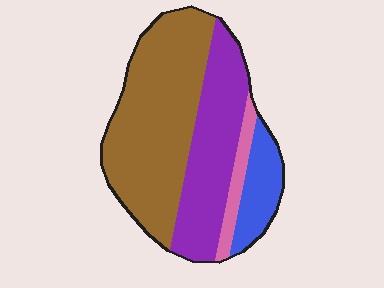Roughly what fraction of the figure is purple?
Purple takes up about one third (1/3) of the figure.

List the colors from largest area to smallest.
From largest to smallest: brown, purple, blue, pink.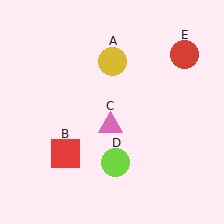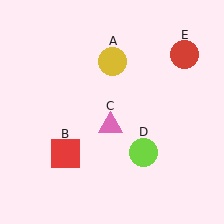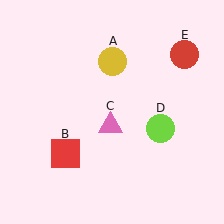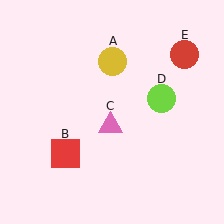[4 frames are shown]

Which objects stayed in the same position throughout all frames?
Yellow circle (object A) and red square (object B) and pink triangle (object C) and red circle (object E) remained stationary.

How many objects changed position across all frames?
1 object changed position: lime circle (object D).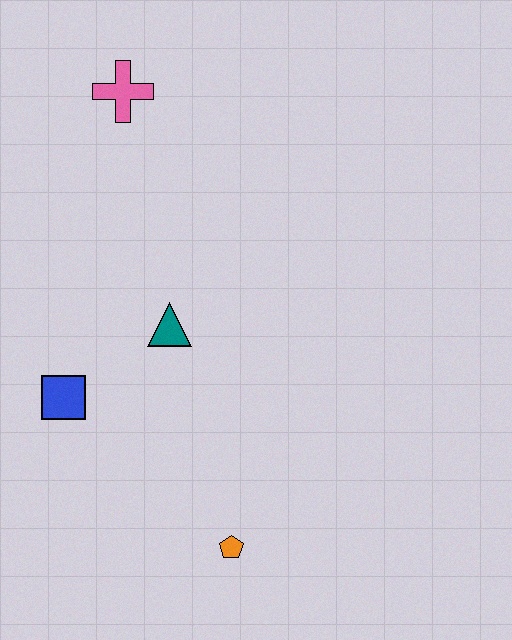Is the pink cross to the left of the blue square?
No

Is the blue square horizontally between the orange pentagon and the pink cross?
No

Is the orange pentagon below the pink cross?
Yes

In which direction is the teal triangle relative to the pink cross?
The teal triangle is below the pink cross.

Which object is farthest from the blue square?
The pink cross is farthest from the blue square.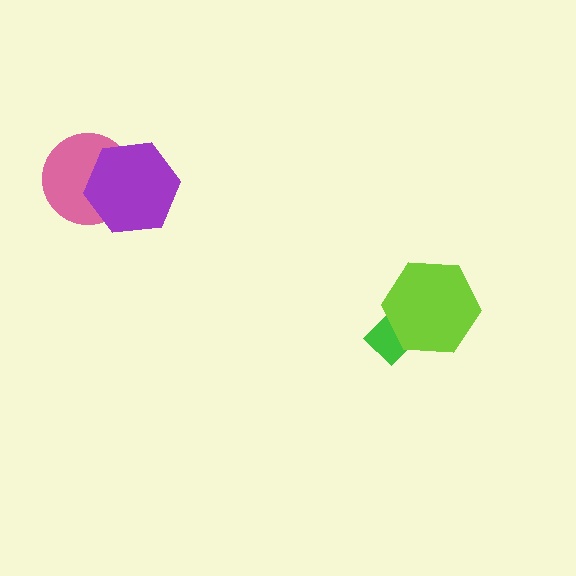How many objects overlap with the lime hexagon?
1 object overlaps with the lime hexagon.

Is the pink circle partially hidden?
Yes, it is partially covered by another shape.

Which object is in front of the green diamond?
The lime hexagon is in front of the green diamond.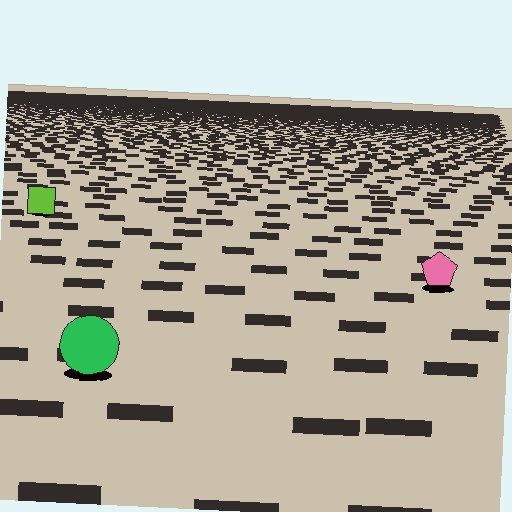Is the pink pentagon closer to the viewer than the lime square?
Yes. The pink pentagon is closer — you can tell from the texture gradient: the ground texture is coarser near it.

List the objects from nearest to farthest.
From nearest to farthest: the green circle, the pink pentagon, the lime square.